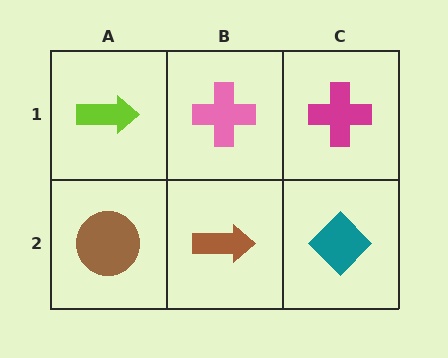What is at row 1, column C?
A magenta cross.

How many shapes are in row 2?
3 shapes.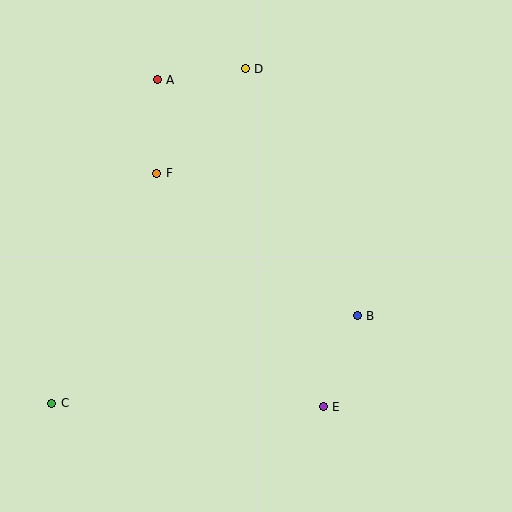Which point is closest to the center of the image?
Point B at (357, 316) is closest to the center.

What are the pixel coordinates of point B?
Point B is at (357, 316).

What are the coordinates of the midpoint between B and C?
The midpoint between B and C is at (205, 359).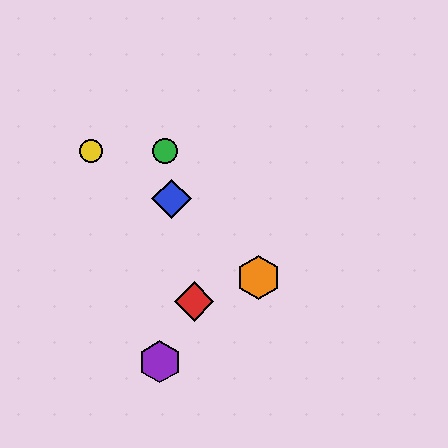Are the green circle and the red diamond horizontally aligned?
No, the green circle is at y≈151 and the red diamond is at y≈301.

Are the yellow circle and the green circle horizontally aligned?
Yes, both are at y≈151.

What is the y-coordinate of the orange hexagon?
The orange hexagon is at y≈277.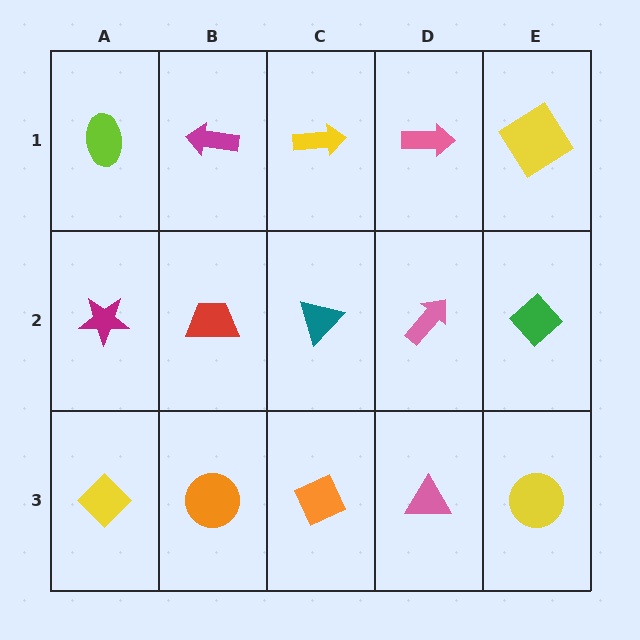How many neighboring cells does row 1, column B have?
3.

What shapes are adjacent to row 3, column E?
A green diamond (row 2, column E), a pink triangle (row 3, column D).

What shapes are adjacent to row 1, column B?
A red trapezoid (row 2, column B), a lime ellipse (row 1, column A), a yellow arrow (row 1, column C).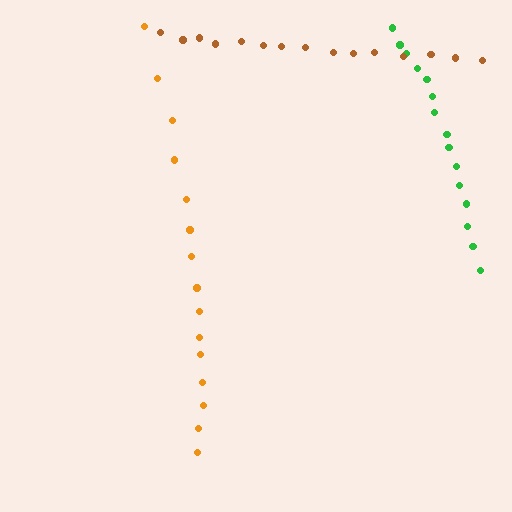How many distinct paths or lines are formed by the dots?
There are 3 distinct paths.